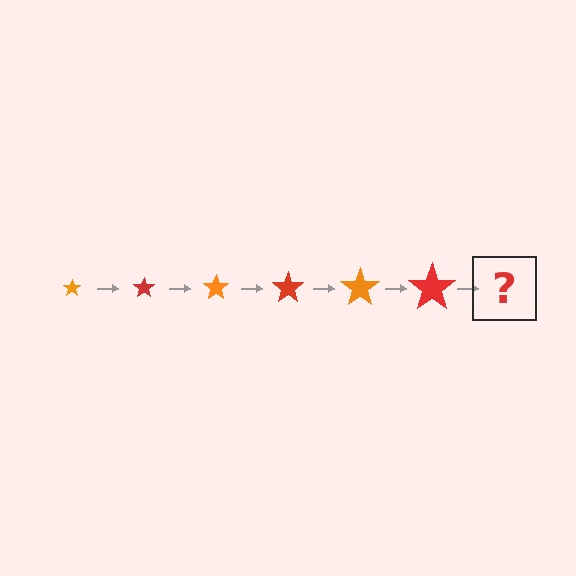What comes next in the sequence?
The next element should be an orange star, larger than the previous one.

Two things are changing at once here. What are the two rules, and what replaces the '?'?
The two rules are that the star grows larger each step and the color cycles through orange and red. The '?' should be an orange star, larger than the previous one.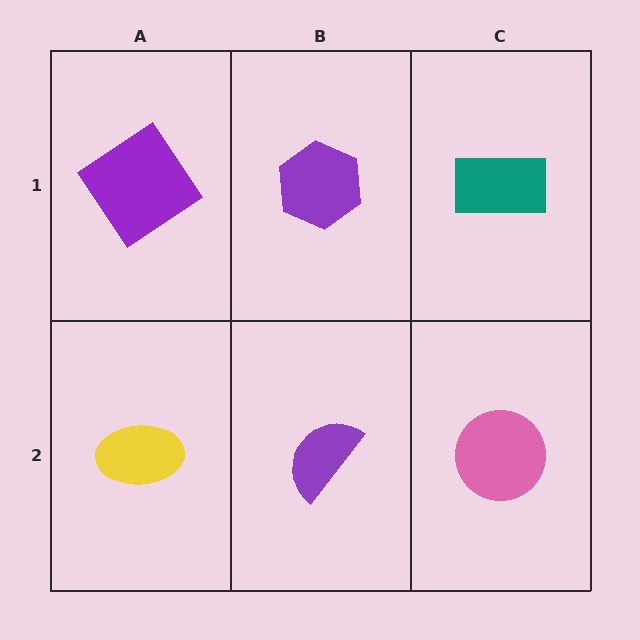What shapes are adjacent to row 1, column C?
A pink circle (row 2, column C), a purple hexagon (row 1, column B).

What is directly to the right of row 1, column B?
A teal rectangle.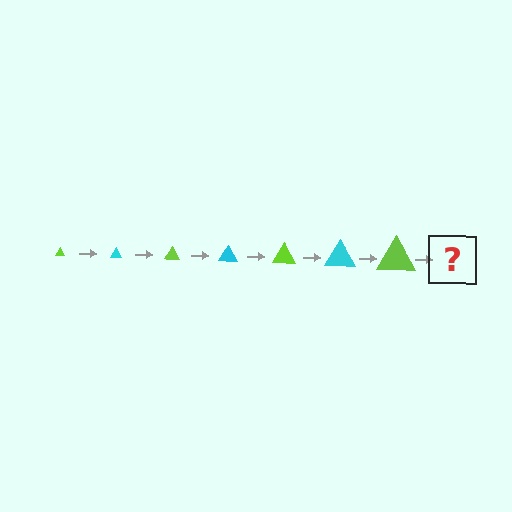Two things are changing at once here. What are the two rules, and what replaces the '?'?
The two rules are that the triangle grows larger each step and the color cycles through lime and cyan. The '?' should be a cyan triangle, larger than the previous one.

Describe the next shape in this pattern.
It should be a cyan triangle, larger than the previous one.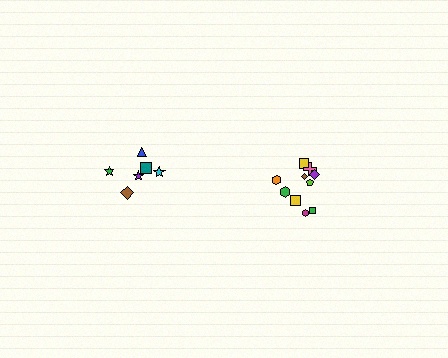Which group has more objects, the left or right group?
The right group.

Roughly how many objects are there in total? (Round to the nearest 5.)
Roughly 15 objects in total.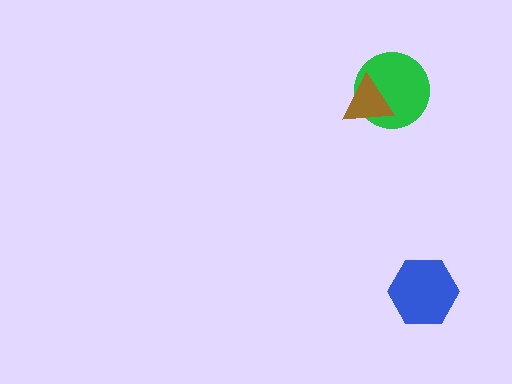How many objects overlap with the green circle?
1 object overlaps with the green circle.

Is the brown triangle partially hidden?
No, no other shape covers it.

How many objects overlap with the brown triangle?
1 object overlaps with the brown triangle.